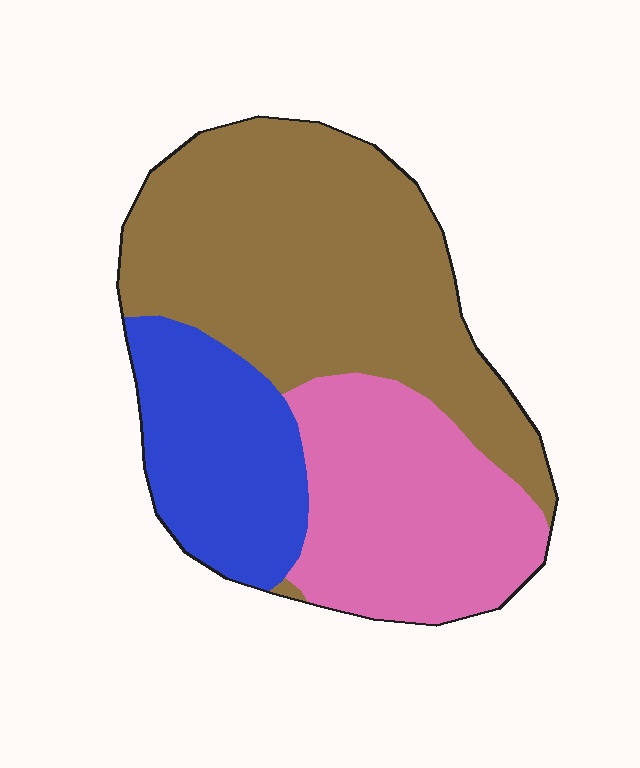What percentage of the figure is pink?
Pink covers 29% of the figure.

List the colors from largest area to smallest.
From largest to smallest: brown, pink, blue.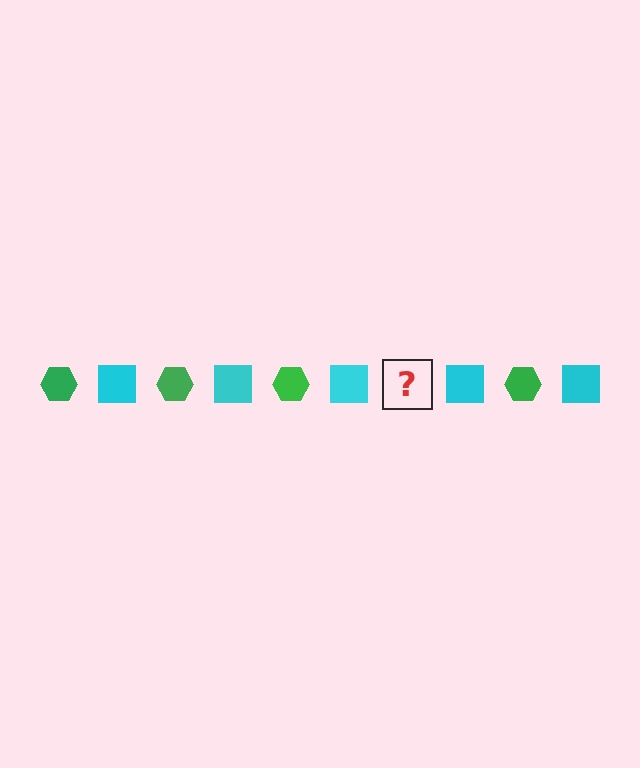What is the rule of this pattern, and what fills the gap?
The rule is that the pattern alternates between green hexagon and cyan square. The gap should be filled with a green hexagon.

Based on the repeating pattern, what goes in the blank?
The blank should be a green hexagon.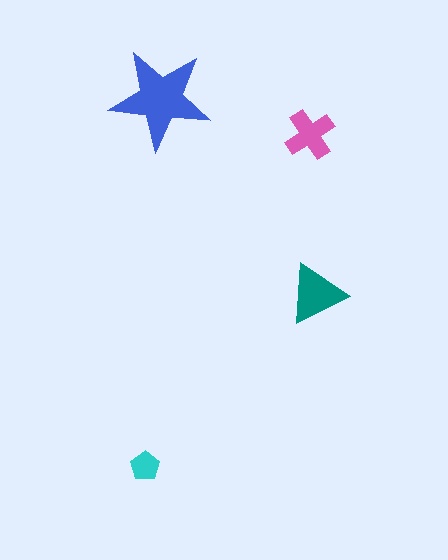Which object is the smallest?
The cyan pentagon.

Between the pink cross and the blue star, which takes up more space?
The blue star.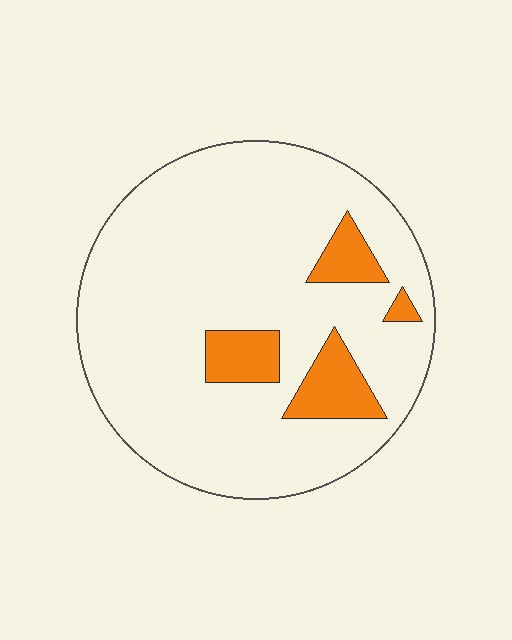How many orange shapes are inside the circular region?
4.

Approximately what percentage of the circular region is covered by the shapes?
Approximately 15%.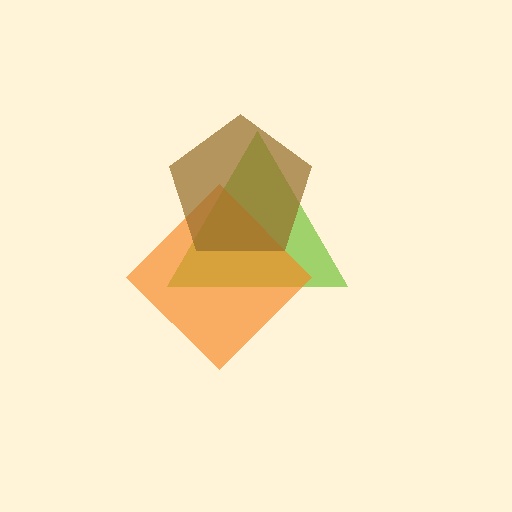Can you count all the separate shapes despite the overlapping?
Yes, there are 3 separate shapes.